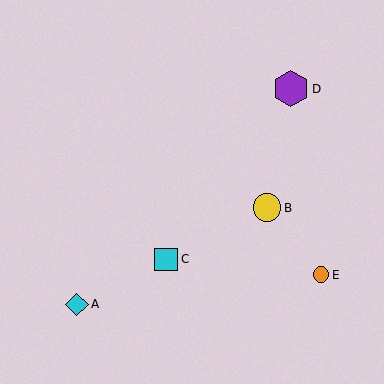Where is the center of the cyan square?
The center of the cyan square is at (166, 259).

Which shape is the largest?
The purple hexagon (labeled D) is the largest.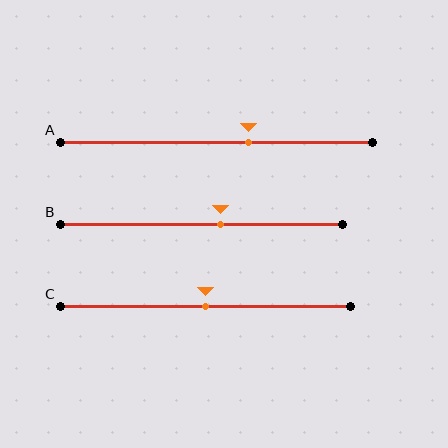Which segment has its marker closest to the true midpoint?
Segment C has its marker closest to the true midpoint.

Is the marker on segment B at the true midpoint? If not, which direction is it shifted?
No, the marker on segment B is shifted to the right by about 7% of the segment length.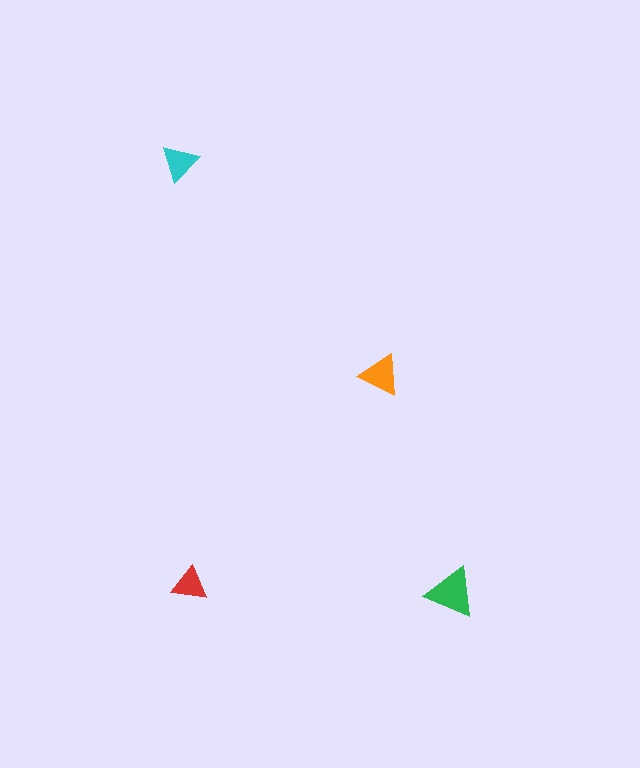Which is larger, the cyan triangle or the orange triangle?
The orange one.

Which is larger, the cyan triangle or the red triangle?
The cyan one.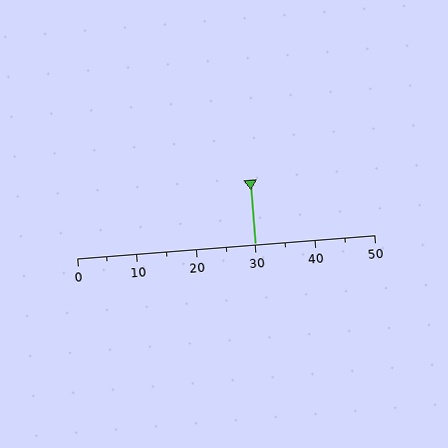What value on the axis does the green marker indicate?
The marker indicates approximately 30.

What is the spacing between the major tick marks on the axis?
The major ticks are spaced 10 apart.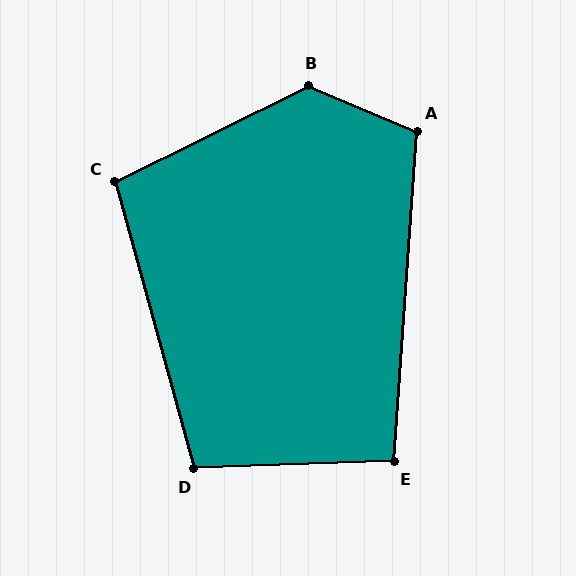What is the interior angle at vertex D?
Approximately 104 degrees (obtuse).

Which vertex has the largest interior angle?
B, at approximately 131 degrees.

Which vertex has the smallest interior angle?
E, at approximately 96 degrees.